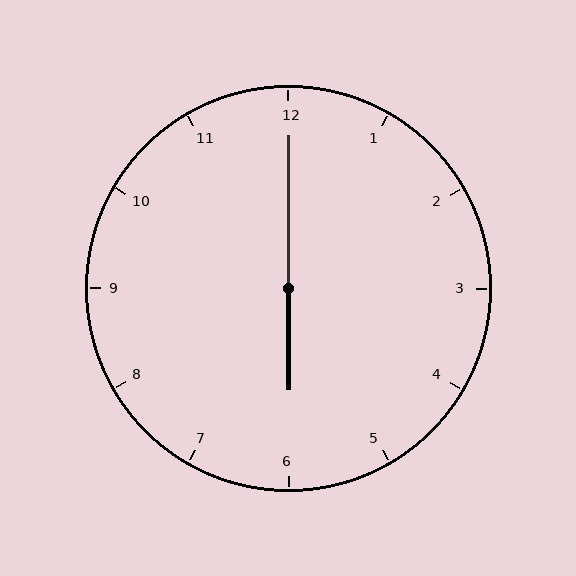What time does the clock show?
6:00.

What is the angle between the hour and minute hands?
Approximately 180 degrees.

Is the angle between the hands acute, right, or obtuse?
It is obtuse.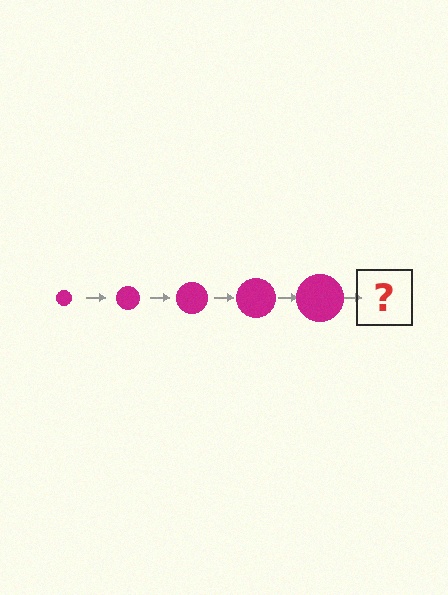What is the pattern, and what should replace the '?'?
The pattern is that the circle gets progressively larger each step. The '?' should be a magenta circle, larger than the previous one.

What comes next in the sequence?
The next element should be a magenta circle, larger than the previous one.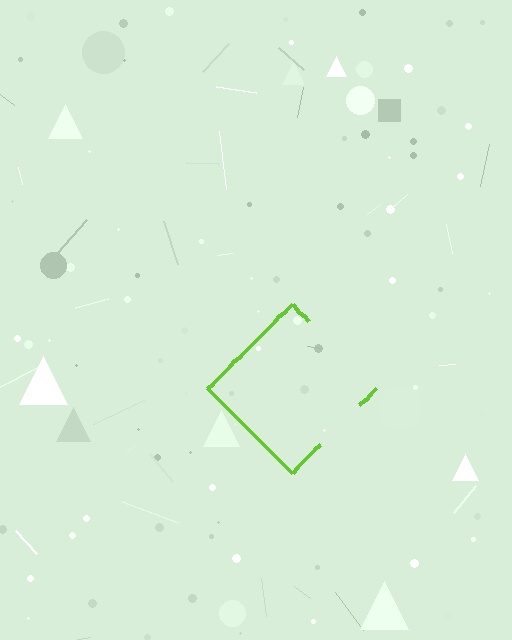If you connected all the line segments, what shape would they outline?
They would outline a diamond.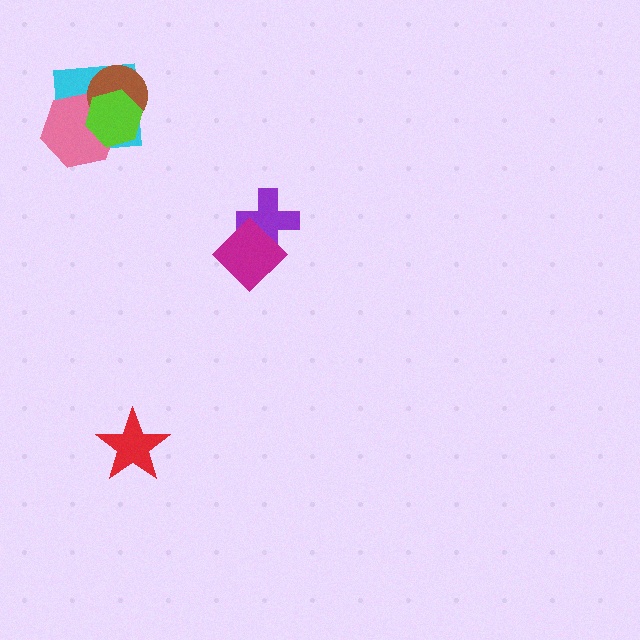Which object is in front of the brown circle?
The lime hexagon is in front of the brown circle.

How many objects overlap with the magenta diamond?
1 object overlaps with the magenta diamond.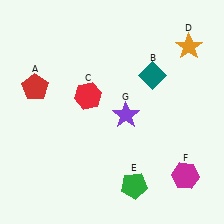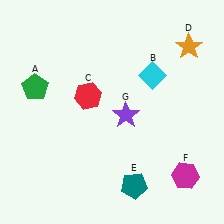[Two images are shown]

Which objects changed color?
A changed from red to green. B changed from teal to cyan. E changed from green to teal.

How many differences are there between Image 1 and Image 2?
There are 3 differences between the two images.